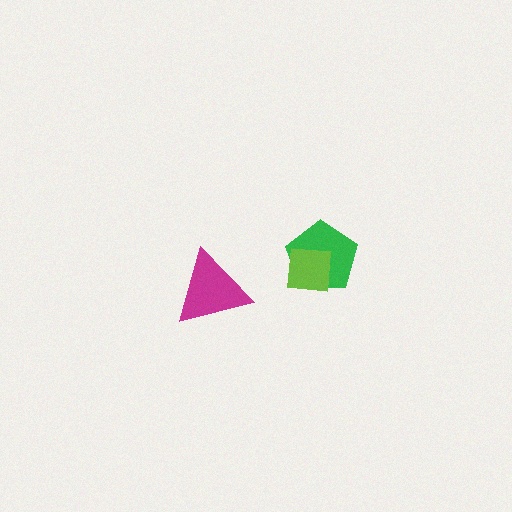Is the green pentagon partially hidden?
Yes, it is partially covered by another shape.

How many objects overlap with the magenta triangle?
0 objects overlap with the magenta triangle.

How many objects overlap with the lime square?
1 object overlaps with the lime square.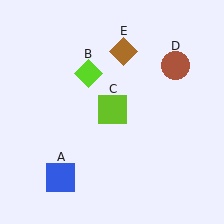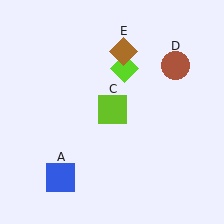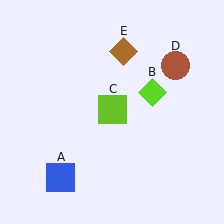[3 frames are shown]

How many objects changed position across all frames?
1 object changed position: lime diamond (object B).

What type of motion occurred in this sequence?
The lime diamond (object B) rotated clockwise around the center of the scene.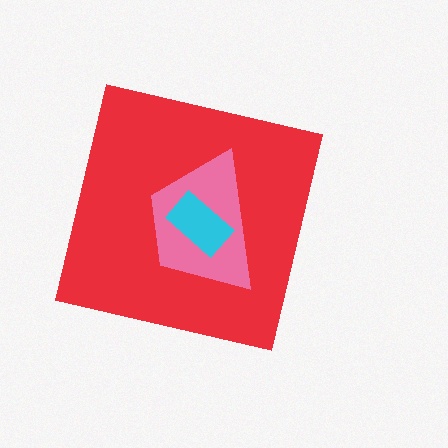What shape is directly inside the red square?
The pink trapezoid.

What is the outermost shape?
The red square.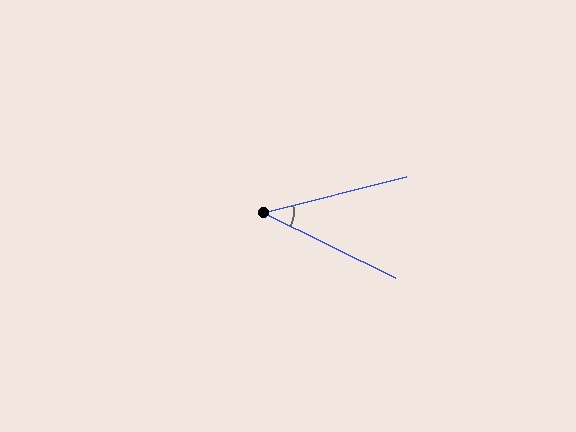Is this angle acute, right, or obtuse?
It is acute.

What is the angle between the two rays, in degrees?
Approximately 41 degrees.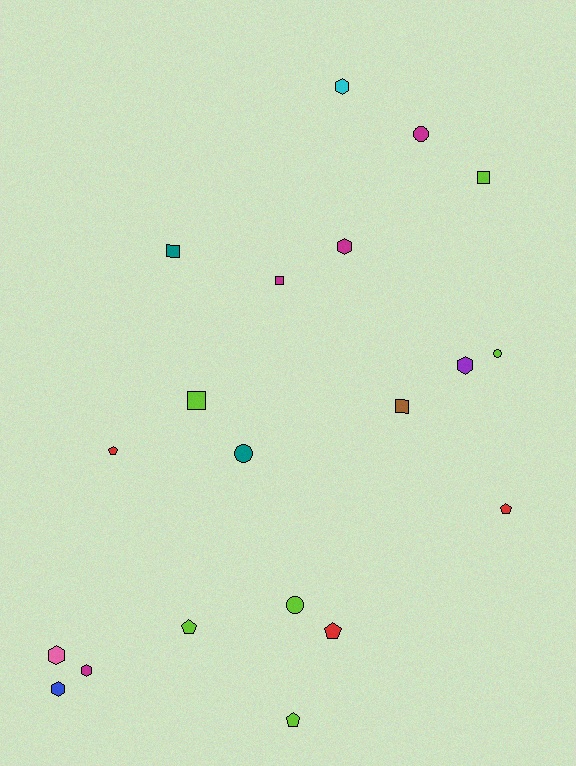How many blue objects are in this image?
There is 1 blue object.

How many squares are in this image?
There are 5 squares.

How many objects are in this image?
There are 20 objects.